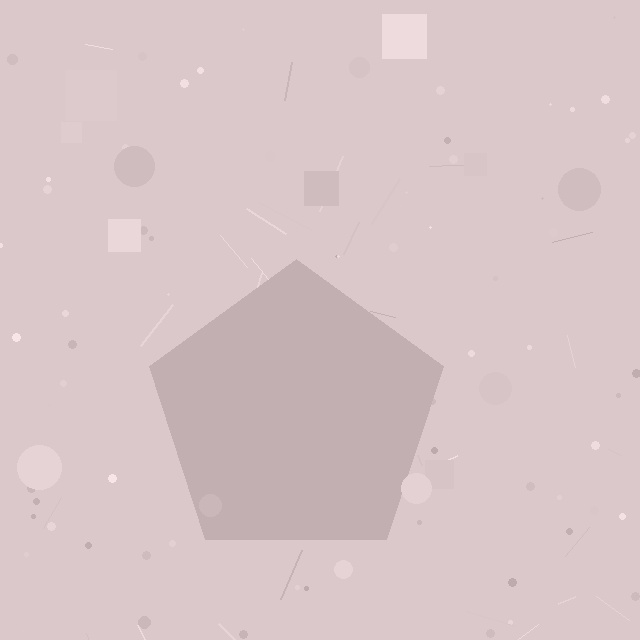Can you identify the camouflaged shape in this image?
The camouflaged shape is a pentagon.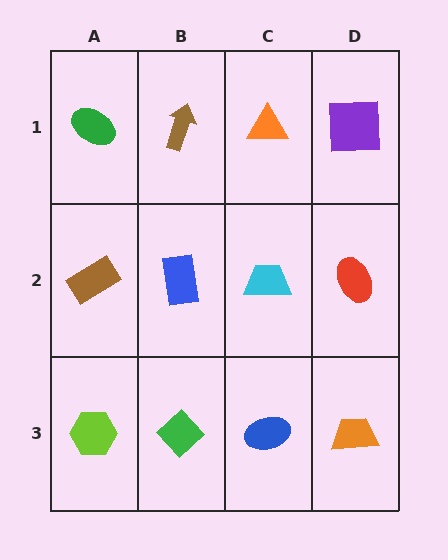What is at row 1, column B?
A brown arrow.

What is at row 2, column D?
A red ellipse.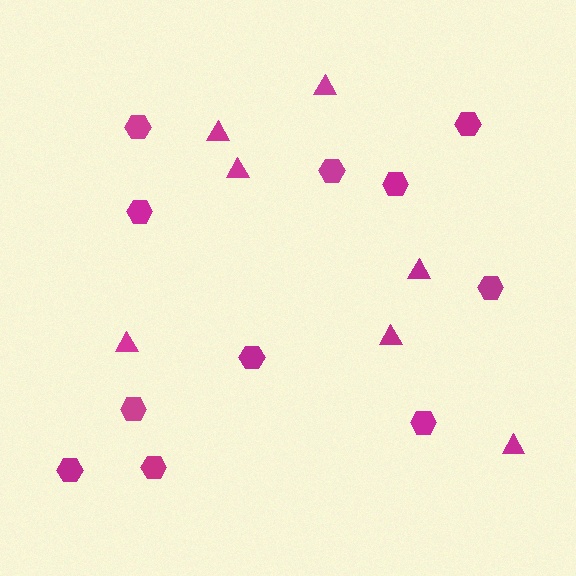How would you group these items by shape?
There are 2 groups: one group of triangles (7) and one group of hexagons (11).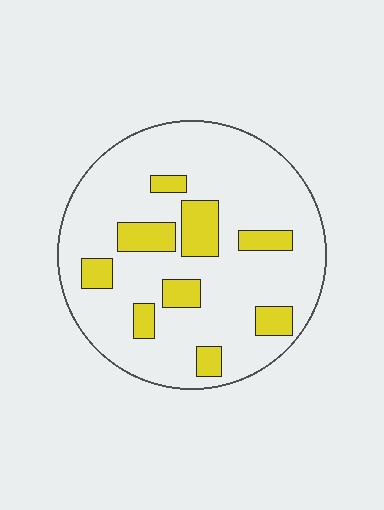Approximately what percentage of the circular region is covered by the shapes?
Approximately 20%.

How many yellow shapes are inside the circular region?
9.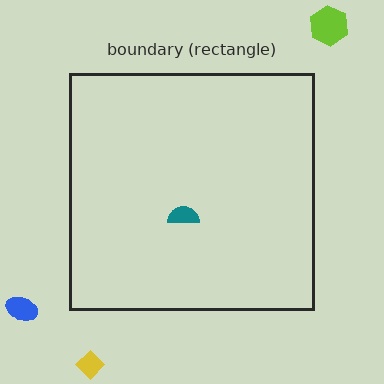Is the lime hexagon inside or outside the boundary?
Outside.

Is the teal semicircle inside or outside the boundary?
Inside.